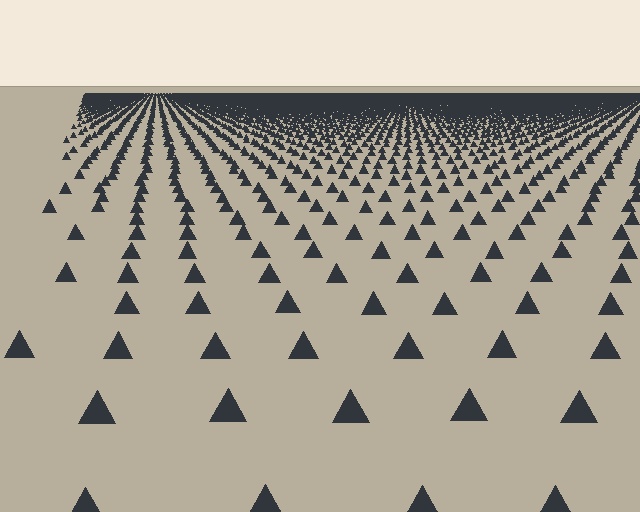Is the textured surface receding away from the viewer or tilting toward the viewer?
The surface is receding away from the viewer. Texture elements get smaller and denser toward the top.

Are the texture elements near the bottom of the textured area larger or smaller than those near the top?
Larger. Near the bottom, elements are closer to the viewer and appear at a bigger on-screen size.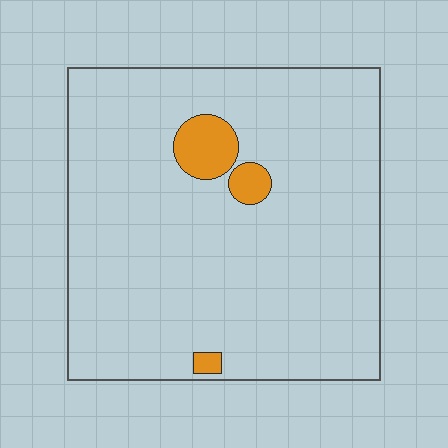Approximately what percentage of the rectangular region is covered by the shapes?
Approximately 5%.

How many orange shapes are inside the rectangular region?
3.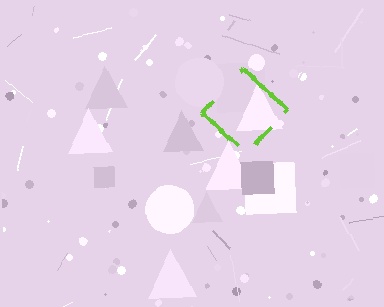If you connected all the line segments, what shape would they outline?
They would outline a diamond.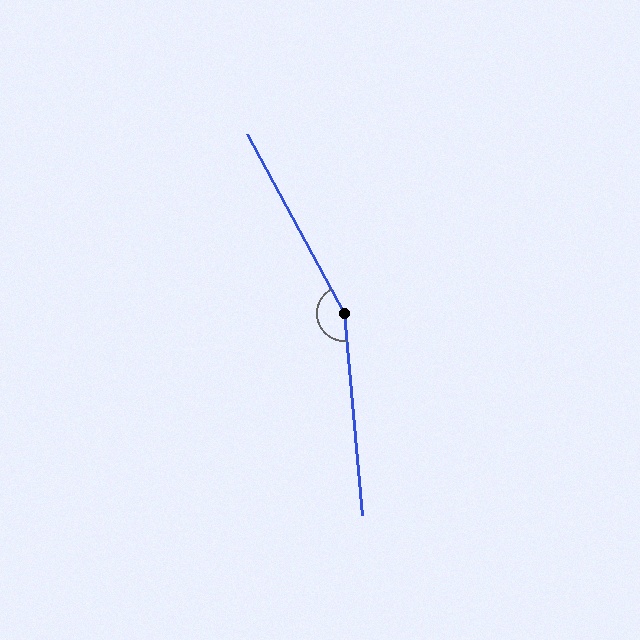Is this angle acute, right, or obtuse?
It is obtuse.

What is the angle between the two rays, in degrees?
Approximately 157 degrees.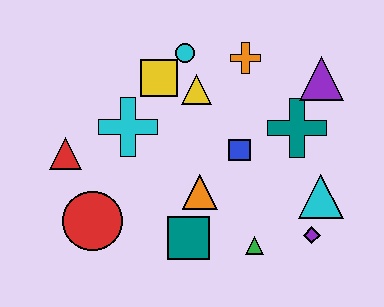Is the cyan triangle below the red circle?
No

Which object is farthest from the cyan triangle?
The red triangle is farthest from the cyan triangle.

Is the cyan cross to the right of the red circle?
Yes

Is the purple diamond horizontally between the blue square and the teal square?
No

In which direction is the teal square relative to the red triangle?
The teal square is to the right of the red triangle.